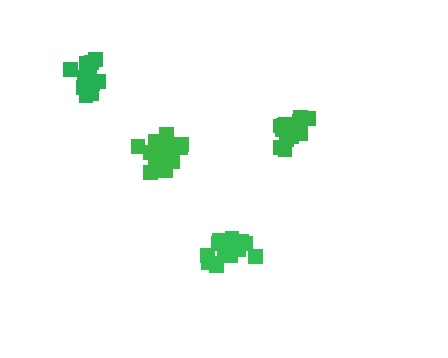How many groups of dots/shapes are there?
There are 4 groups.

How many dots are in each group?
Group 1: 15 dots, Group 2: 16 dots, Group 3: 19 dots, Group 4: 14 dots (64 total).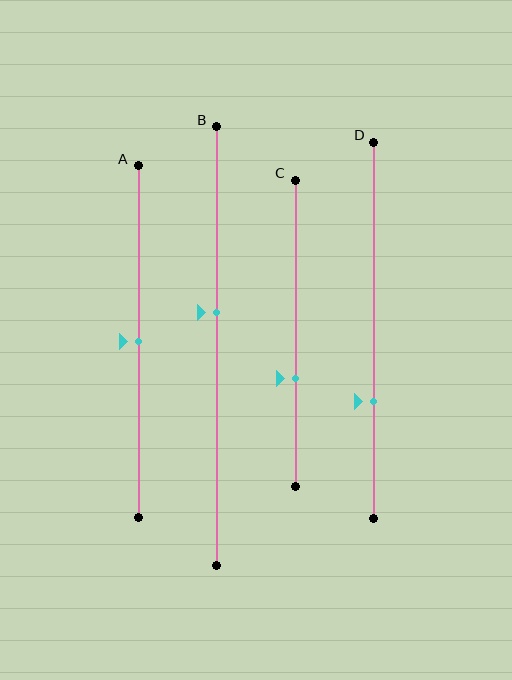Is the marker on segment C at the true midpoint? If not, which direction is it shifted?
No, the marker on segment C is shifted downward by about 15% of the segment length.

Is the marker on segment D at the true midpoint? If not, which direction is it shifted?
No, the marker on segment D is shifted downward by about 19% of the segment length.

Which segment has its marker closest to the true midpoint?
Segment A has its marker closest to the true midpoint.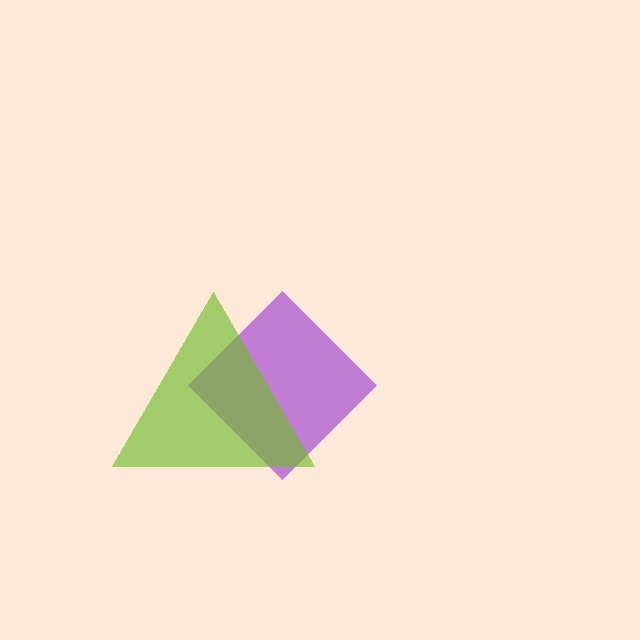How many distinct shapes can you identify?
There are 2 distinct shapes: a purple diamond, a lime triangle.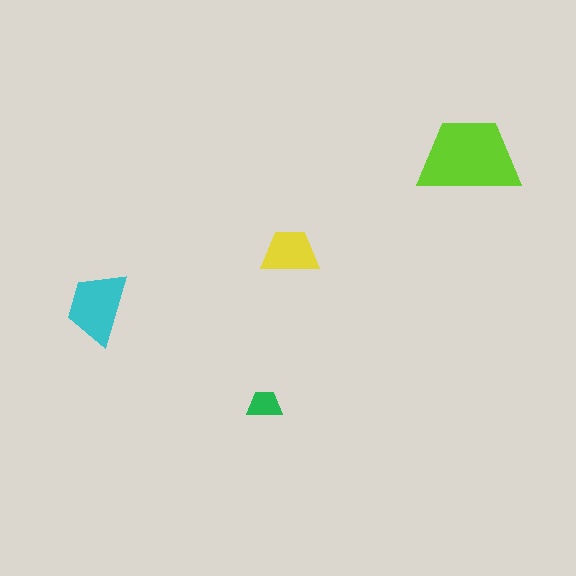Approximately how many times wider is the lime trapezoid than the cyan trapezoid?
About 1.5 times wider.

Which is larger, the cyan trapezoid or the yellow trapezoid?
The cyan one.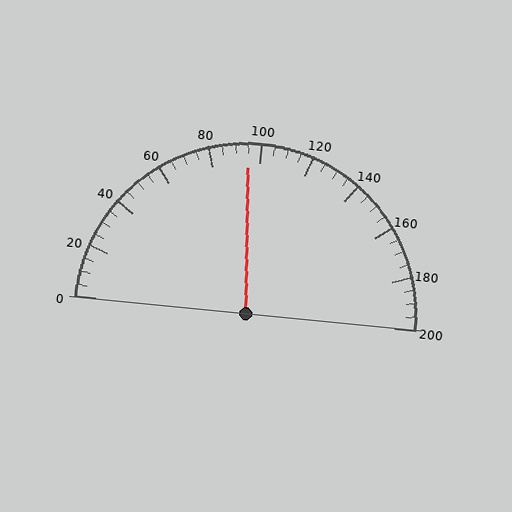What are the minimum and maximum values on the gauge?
The gauge ranges from 0 to 200.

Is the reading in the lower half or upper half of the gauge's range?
The reading is in the lower half of the range (0 to 200).